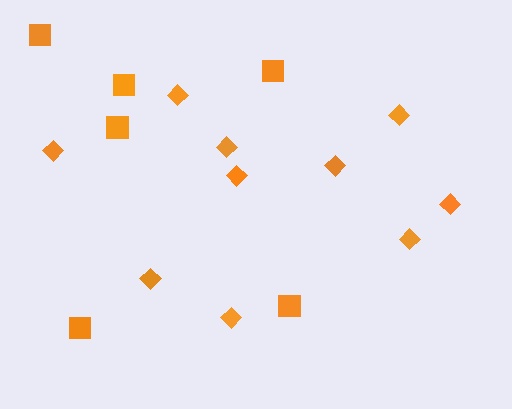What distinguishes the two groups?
There are 2 groups: one group of squares (6) and one group of diamonds (10).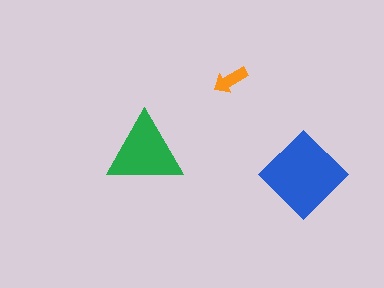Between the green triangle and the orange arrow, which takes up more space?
The green triangle.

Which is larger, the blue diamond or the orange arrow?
The blue diamond.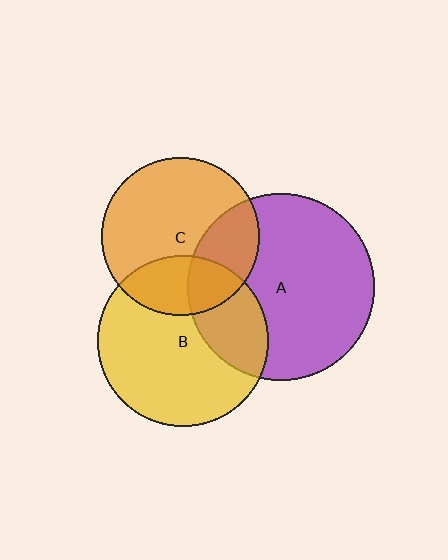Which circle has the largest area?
Circle A (purple).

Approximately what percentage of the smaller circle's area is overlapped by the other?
Approximately 30%.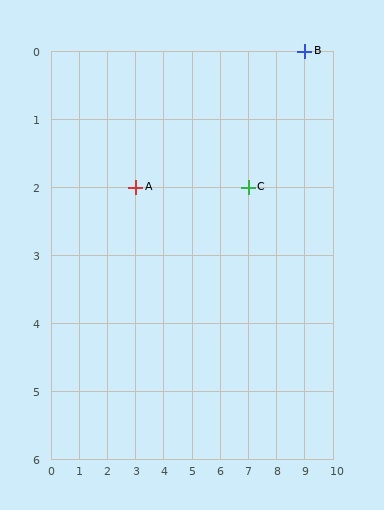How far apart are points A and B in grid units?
Points A and B are 6 columns and 2 rows apart (about 6.3 grid units diagonally).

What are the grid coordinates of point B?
Point B is at grid coordinates (9, 0).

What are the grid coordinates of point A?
Point A is at grid coordinates (3, 2).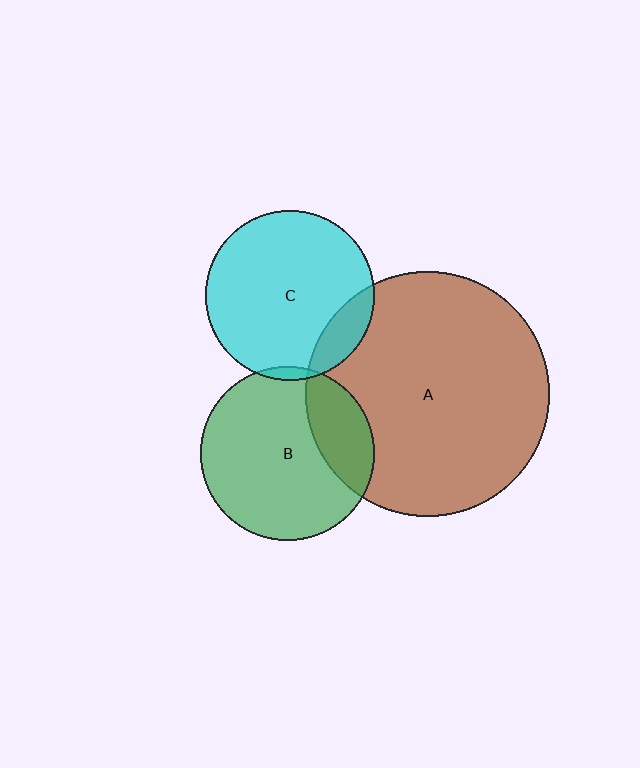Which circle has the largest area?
Circle A (brown).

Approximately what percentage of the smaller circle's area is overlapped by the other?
Approximately 5%.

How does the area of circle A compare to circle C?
Approximately 2.1 times.